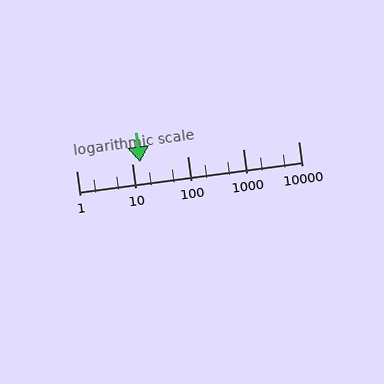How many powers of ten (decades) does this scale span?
The scale spans 4 decades, from 1 to 10000.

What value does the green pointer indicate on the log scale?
The pointer indicates approximately 14.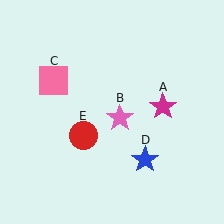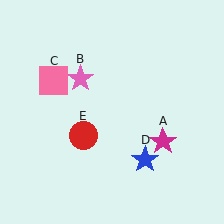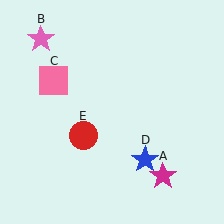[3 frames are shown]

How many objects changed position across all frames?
2 objects changed position: magenta star (object A), pink star (object B).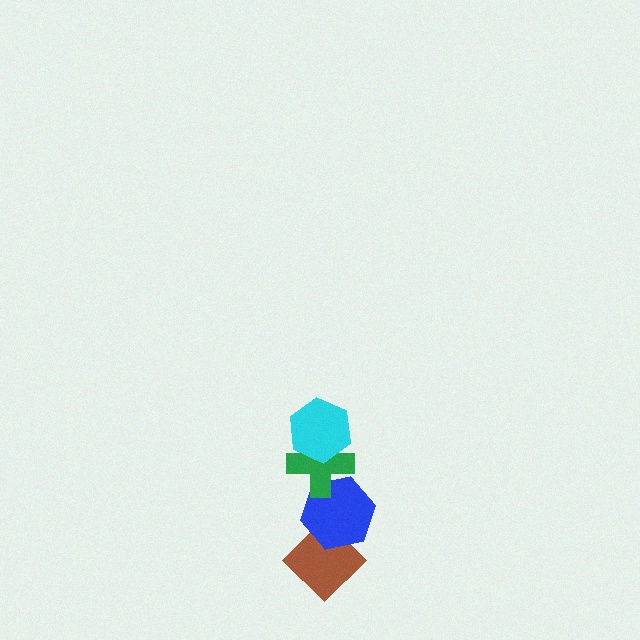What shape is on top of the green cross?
The cyan hexagon is on top of the green cross.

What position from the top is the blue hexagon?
The blue hexagon is 3rd from the top.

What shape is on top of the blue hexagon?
The green cross is on top of the blue hexagon.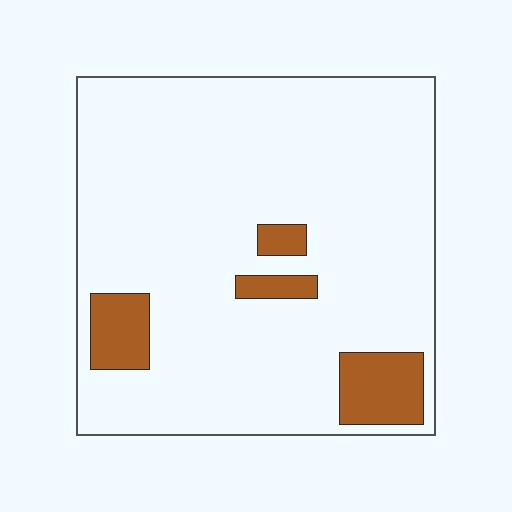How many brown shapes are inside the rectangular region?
4.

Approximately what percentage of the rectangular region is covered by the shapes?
Approximately 10%.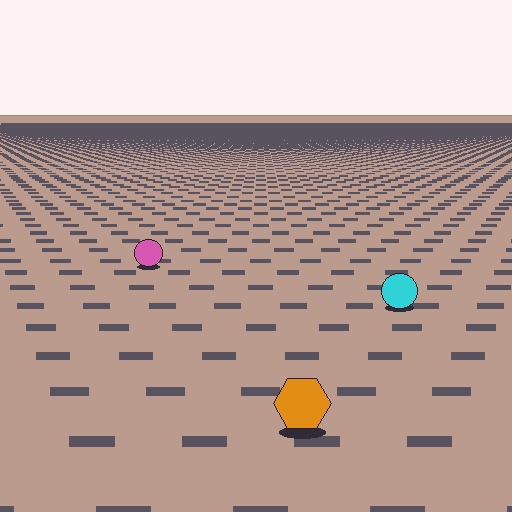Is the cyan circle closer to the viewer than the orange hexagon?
No. The orange hexagon is closer — you can tell from the texture gradient: the ground texture is coarser near it.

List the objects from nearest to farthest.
From nearest to farthest: the orange hexagon, the cyan circle, the pink circle.